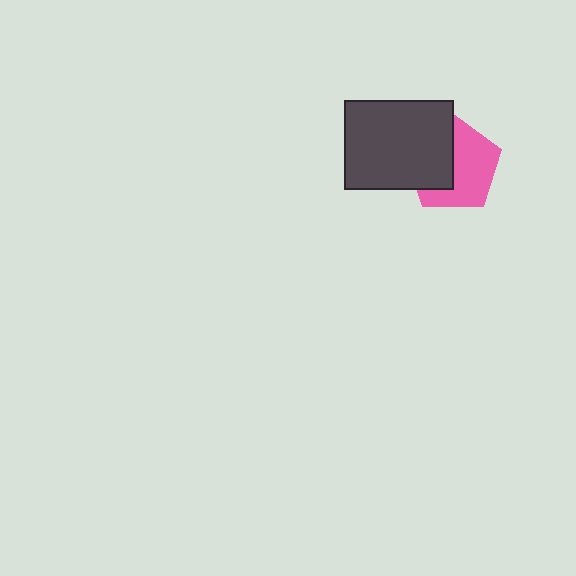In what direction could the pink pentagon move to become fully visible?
The pink pentagon could move right. That would shift it out from behind the dark gray rectangle entirely.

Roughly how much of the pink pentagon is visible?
About half of it is visible (roughly 58%).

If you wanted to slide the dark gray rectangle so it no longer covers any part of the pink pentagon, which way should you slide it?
Slide it left — that is the most direct way to separate the two shapes.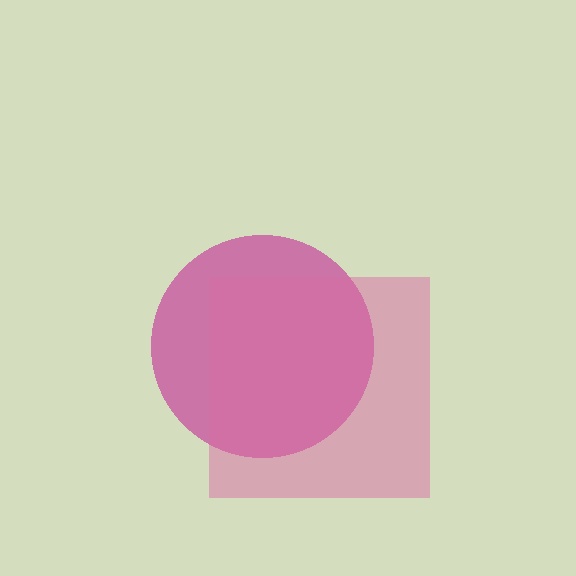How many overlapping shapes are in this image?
There are 2 overlapping shapes in the image.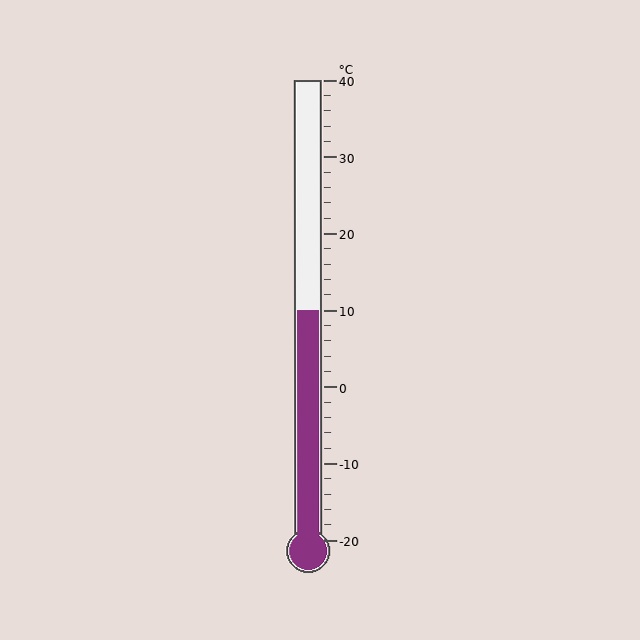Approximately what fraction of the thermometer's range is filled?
The thermometer is filled to approximately 50% of its range.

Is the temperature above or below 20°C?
The temperature is below 20°C.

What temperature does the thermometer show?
The thermometer shows approximately 10°C.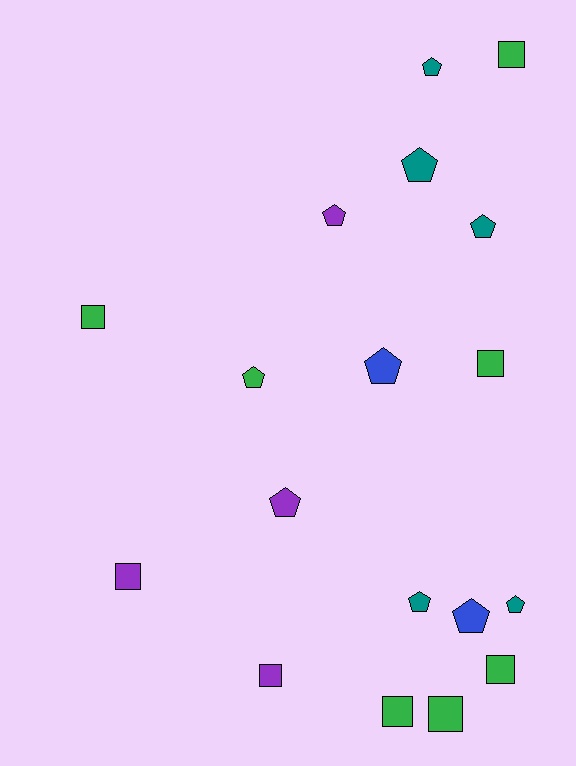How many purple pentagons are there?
There are 2 purple pentagons.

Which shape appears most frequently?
Pentagon, with 10 objects.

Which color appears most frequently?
Green, with 7 objects.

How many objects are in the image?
There are 18 objects.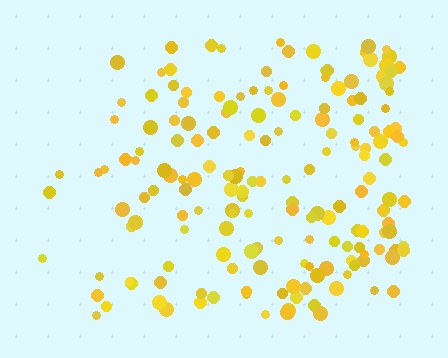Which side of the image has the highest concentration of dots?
The right.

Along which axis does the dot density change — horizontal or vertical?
Horizontal.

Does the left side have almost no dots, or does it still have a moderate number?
Still a moderate number, just noticeably fewer than the right.